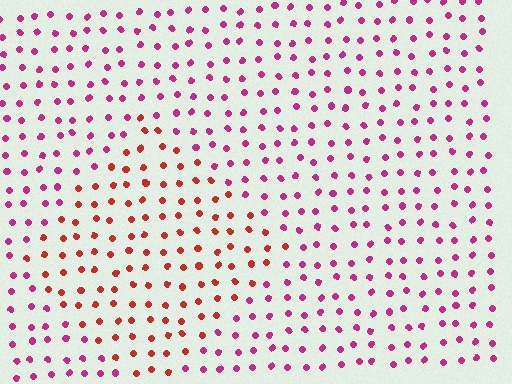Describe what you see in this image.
The image is filled with small magenta elements in a uniform arrangement. A diamond-shaped region is visible where the elements are tinted to a slightly different hue, forming a subtle color boundary.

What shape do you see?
I see a diamond.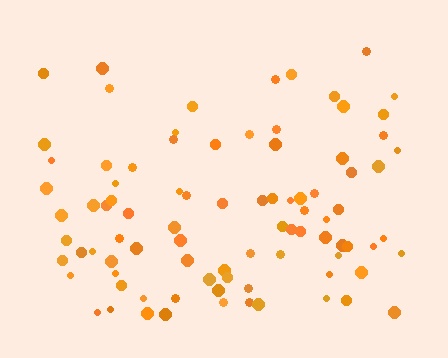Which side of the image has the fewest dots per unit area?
The top.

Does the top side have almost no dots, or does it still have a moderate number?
Still a moderate number, just noticeably fewer than the bottom.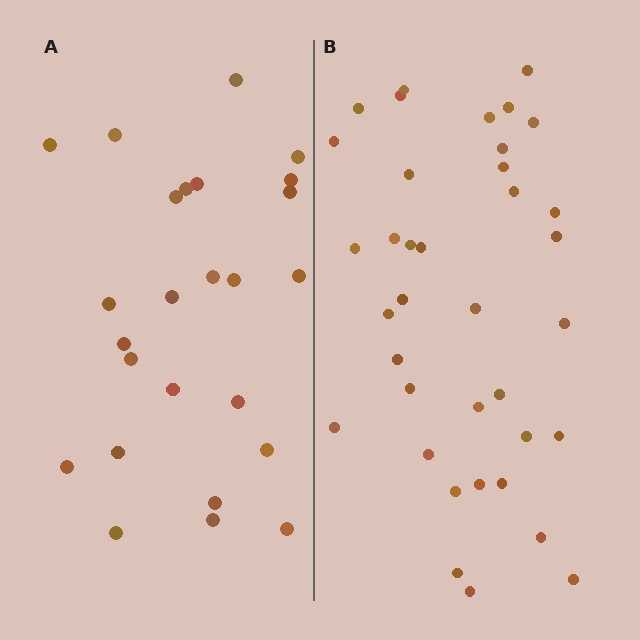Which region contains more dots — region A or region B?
Region B (the right region) has more dots.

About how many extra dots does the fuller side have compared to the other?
Region B has roughly 12 or so more dots than region A.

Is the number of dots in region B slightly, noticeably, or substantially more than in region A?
Region B has substantially more. The ratio is roughly 1.5 to 1.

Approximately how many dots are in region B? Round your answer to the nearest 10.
About 40 dots. (The exact count is 37, which rounds to 40.)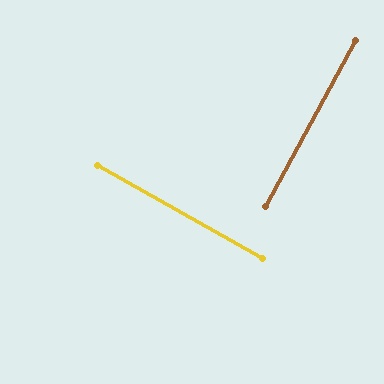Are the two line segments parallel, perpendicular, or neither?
Perpendicular — they meet at approximately 89°.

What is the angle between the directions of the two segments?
Approximately 89 degrees.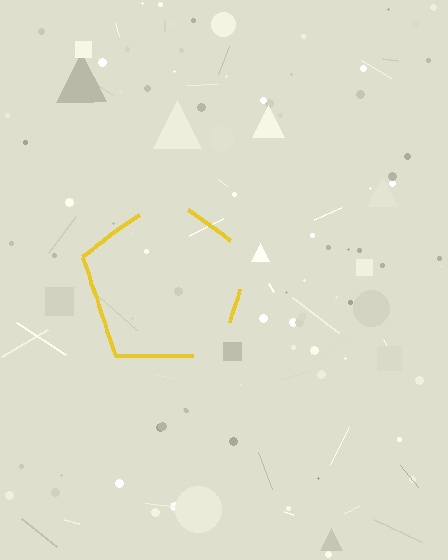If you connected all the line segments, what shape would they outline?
They would outline a pentagon.